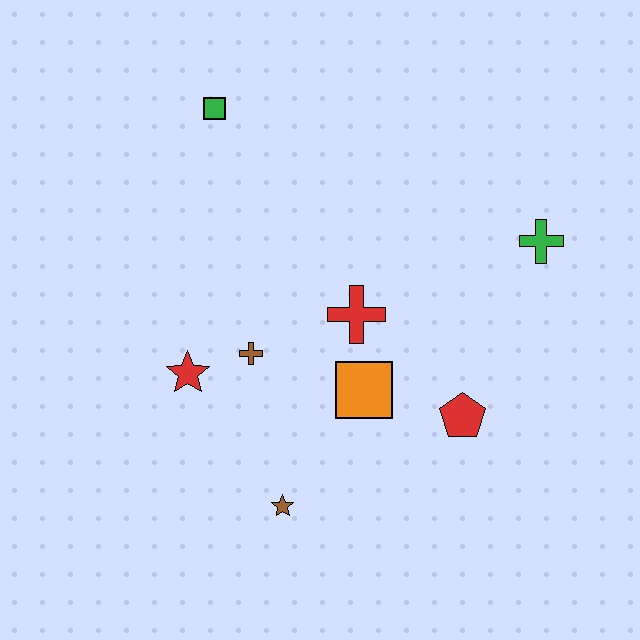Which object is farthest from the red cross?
The green square is farthest from the red cross.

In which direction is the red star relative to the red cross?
The red star is to the left of the red cross.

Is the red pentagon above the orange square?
No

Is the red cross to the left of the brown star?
No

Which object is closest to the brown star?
The orange square is closest to the brown star.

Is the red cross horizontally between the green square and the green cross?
Yes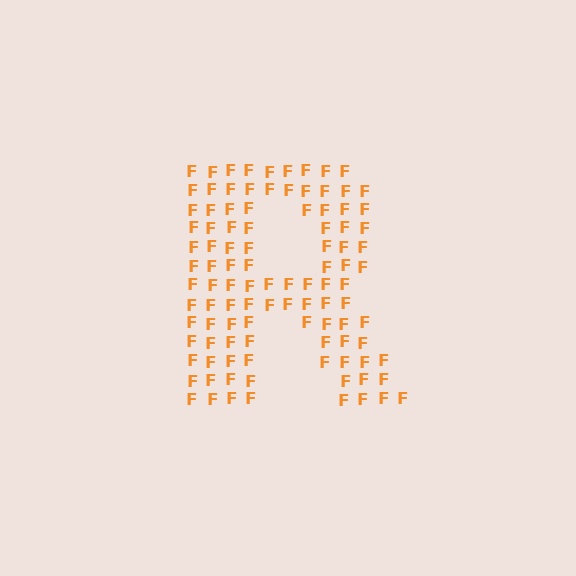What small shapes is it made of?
It is made of small letter F's.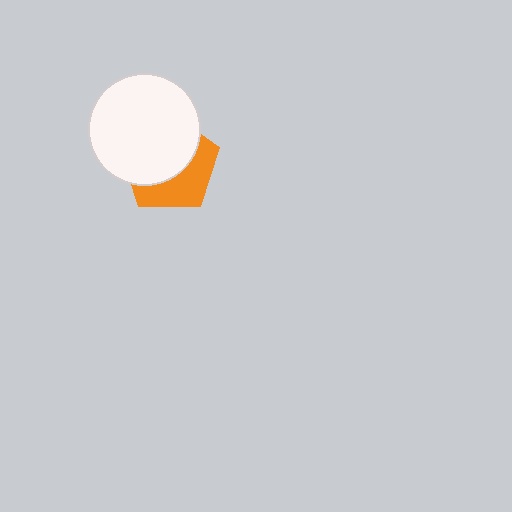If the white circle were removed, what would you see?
You would see the complete orange pentagon.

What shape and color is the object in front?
The object in front is a white circle.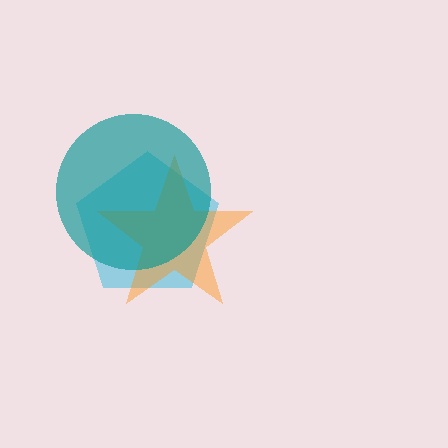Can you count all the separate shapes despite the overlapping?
Yes, there are 3 separate shapes.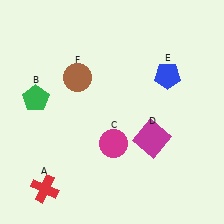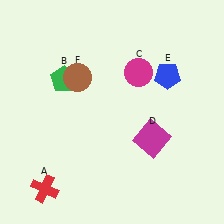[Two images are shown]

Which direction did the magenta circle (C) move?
The magenta circle (C) moved up.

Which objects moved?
The objects that moved are: the green pentagon (B), the magenta circle (C).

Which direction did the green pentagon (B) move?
The green pentagon (B) moved right.